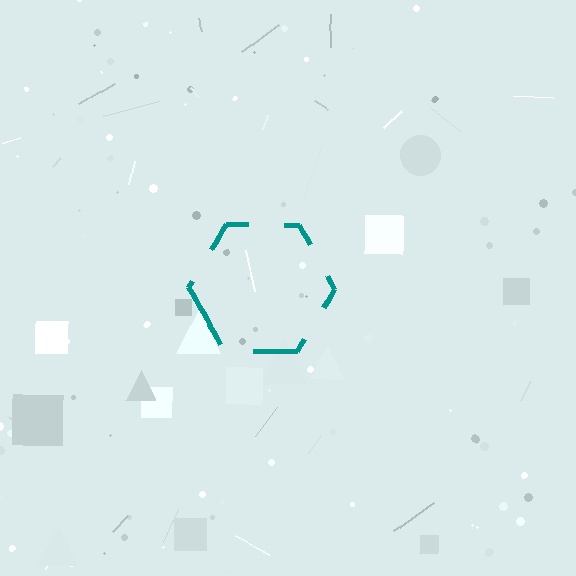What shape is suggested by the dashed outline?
The dashed outline suggests a hexagon.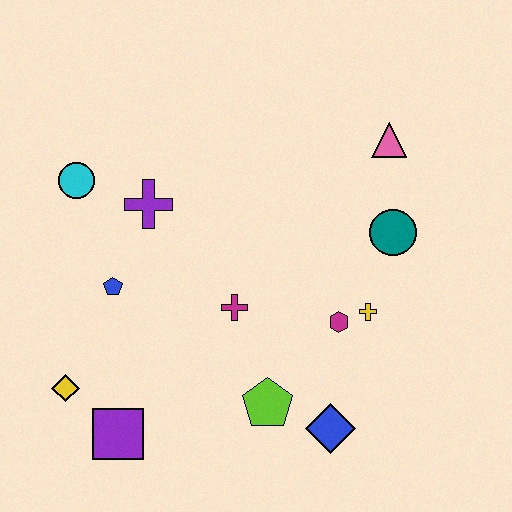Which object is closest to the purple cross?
The cyan circle is closest to the purple cross.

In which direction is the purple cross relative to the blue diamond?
The purple cross is above the blue diamond.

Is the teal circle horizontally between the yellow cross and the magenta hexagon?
No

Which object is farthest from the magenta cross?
The pink triangle is farthest from the magenta cross.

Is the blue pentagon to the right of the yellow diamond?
Yes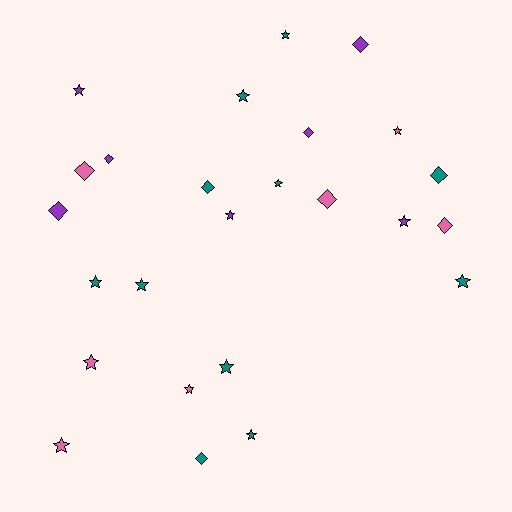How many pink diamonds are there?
There are 3 pink diamonds.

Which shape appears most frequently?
Star, with 15 objects.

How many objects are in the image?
There are 25 objects.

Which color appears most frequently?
Teal, with 11 objects.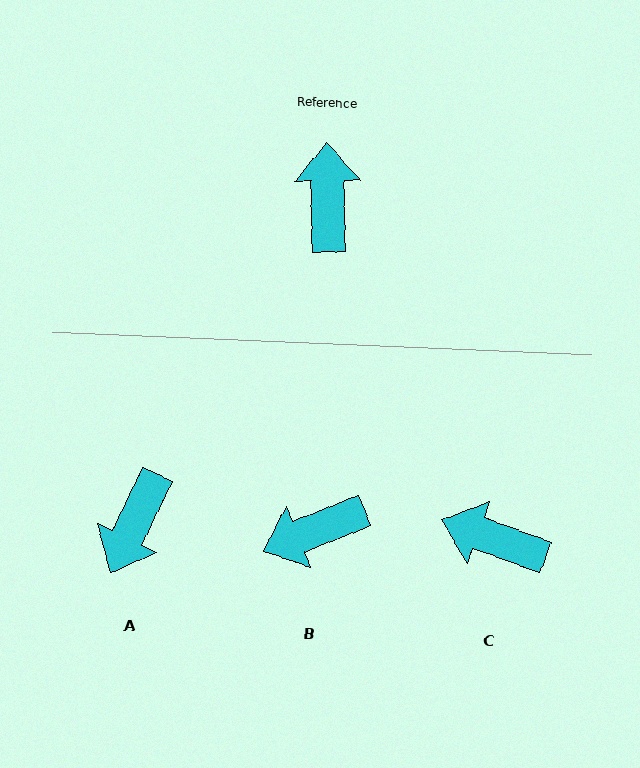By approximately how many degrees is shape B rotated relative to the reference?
Approximately 111 degrees counter-clockwise.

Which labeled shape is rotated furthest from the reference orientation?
A, about 153 degrees away.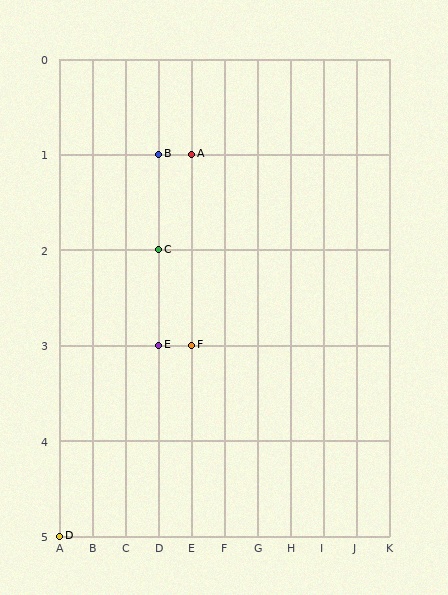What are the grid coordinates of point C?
Point C is at grid coordinates (D, 2).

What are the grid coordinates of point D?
Point D is at grid coordinates (A, 5).